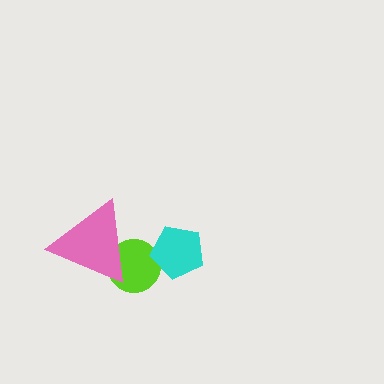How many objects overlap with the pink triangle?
1 object overlaps with the pink triangle.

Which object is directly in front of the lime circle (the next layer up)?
The pink triangle is directly in front of the lime circle.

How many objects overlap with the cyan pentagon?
1 object overlaps with the cyan pentagon.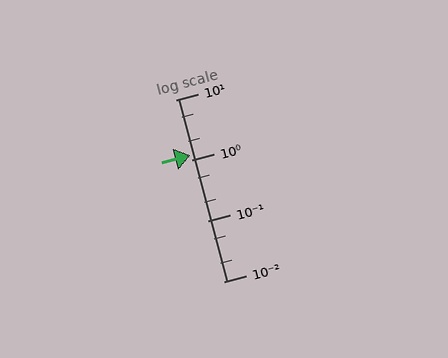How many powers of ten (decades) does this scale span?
The scale spans 3 decades, from 0.01 to 10.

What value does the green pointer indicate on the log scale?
The pointer indicates approximately 1.2.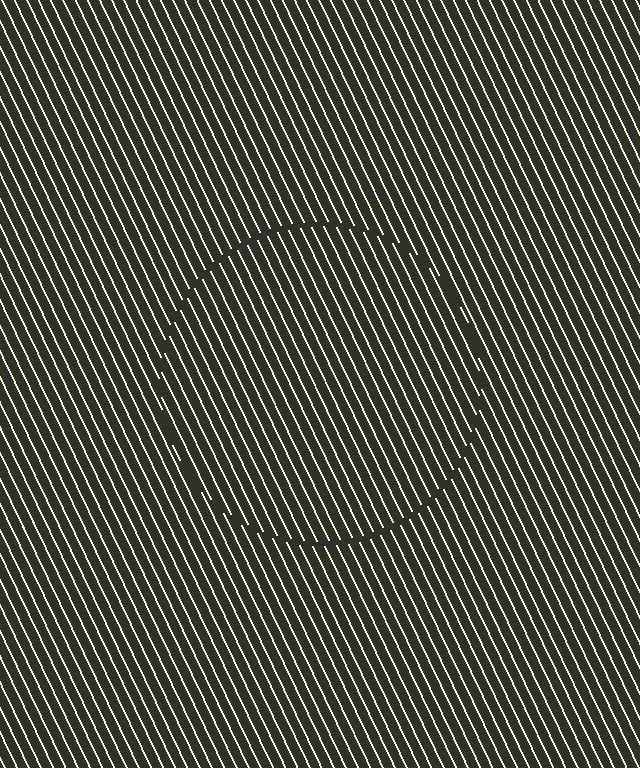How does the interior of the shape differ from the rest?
The interior of the shape contains the same grating, shifted by half a period — the contour is defined by the phase discontinuity where line-ends from the inner and outer gratings abut.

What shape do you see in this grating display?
An illusory circle. The interior of the shape contains the same grating, shifted by half a period — the contour is defined by the phase discontinuity where line-ends from the inner and outer gratings abut.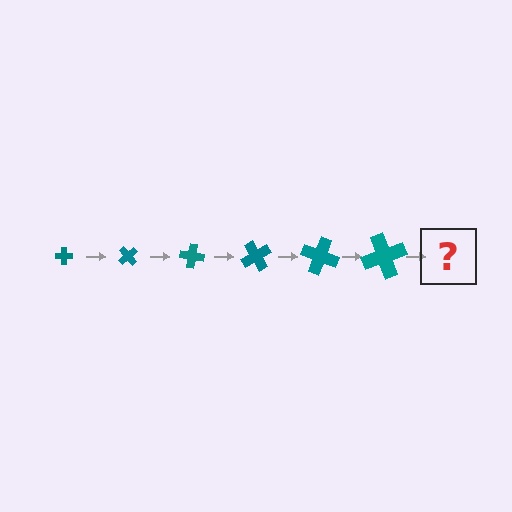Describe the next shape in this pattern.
It should be a cross, larger than the previous one and rotated 300 degrees from the start.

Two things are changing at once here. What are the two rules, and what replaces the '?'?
The two rules are that the cross grows larger each step and it rotates 50 degrees each step. The '?' should be a cross, larger than the previous one and rotated 300 degrees from the start.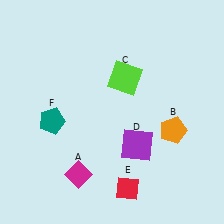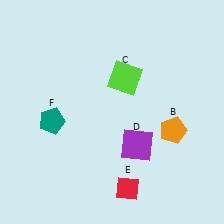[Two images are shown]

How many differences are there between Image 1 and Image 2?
There is 1 difference between the two images.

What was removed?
The magenta diamond (A) was removed in Image 2.